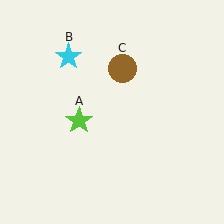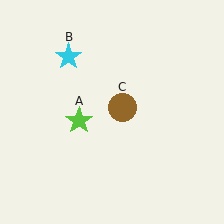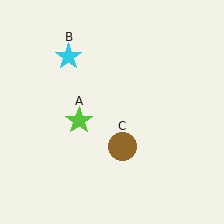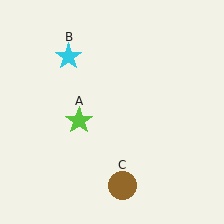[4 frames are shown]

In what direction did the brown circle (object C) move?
The brown circle (object C) moved down.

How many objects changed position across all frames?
1 object changed position: brown circle (object C).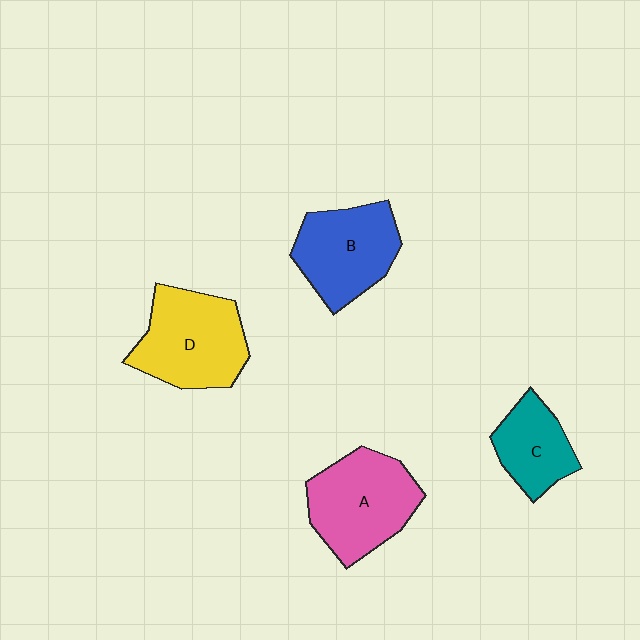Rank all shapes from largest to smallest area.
From largest to smallest: D (yellow), A (pink), B (blue), C (teal).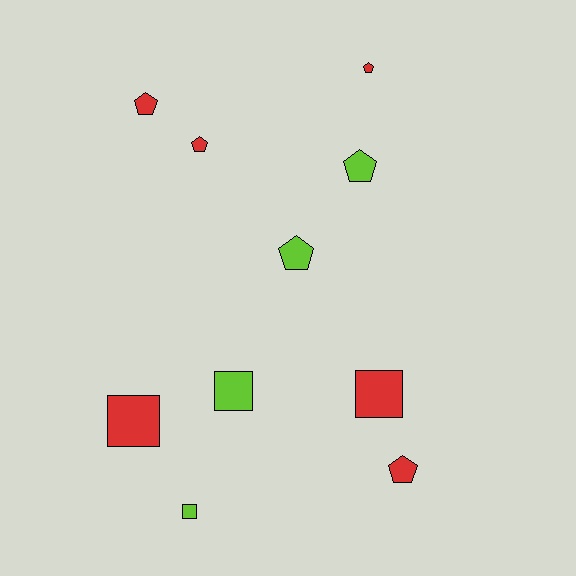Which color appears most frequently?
Red, with 6 objects.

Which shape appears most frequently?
Pentagon, with 6 objects.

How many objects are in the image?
There are 10 objects.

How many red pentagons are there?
There are 4 red pentagons.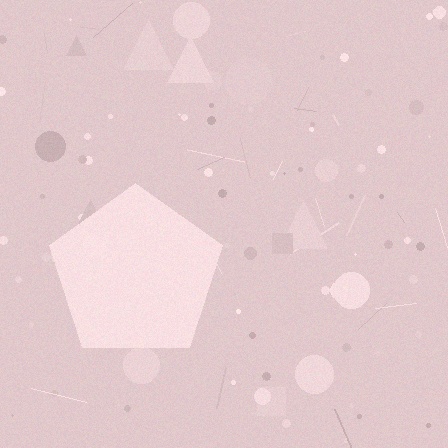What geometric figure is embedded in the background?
A pentagon is embedded in the background.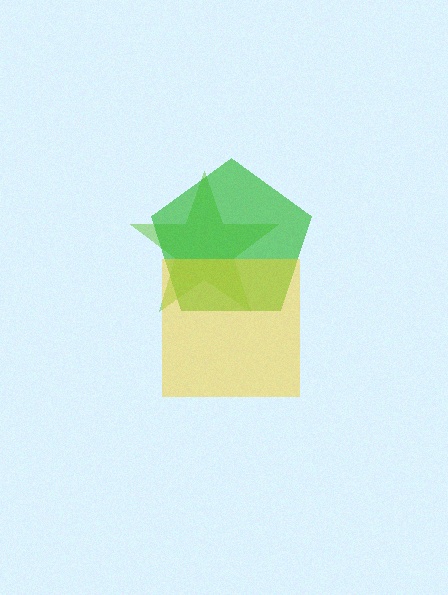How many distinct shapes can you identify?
There are 3 distinct shapes: a lime star, a green pentagon, a yellow square.